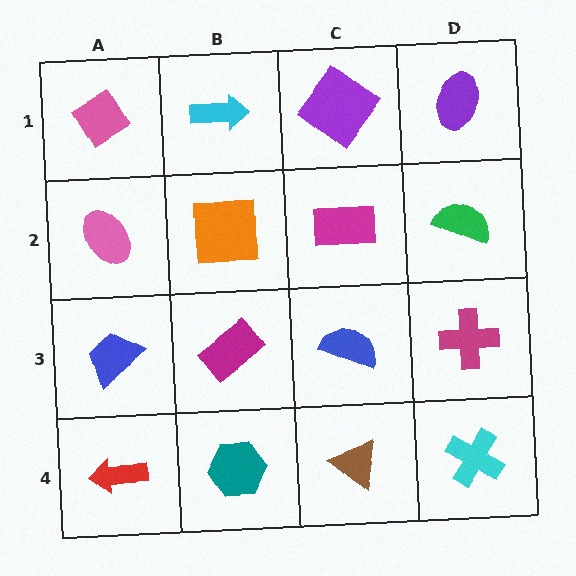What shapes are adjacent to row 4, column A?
A blue trapezoid (row 3, column A), a teal hexagon (row 4, column B).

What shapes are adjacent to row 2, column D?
A purple ellipse (row 1, column D), a magenta cross (row 3, column D), a magenta rectangle (row 2, column C).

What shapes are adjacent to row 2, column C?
A purple diamond (row 1, column C), a blue semicircle (row 3, column C), an orange square (row 2, column B), a green semicircle (row 2, column D).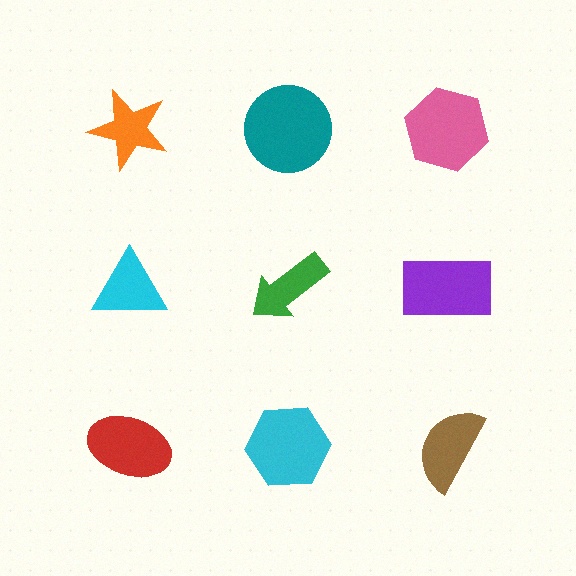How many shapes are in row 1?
3 shapes.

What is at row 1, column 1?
An orange star.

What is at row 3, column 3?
A brown semicircle.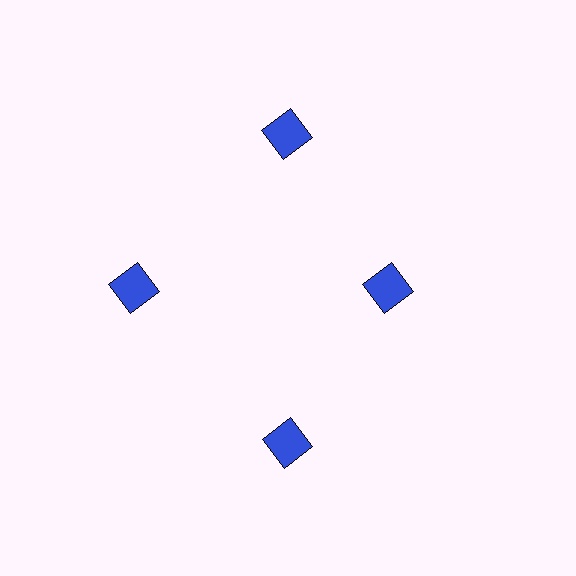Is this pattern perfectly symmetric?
No. The 4 blue squares are arranged in a ring, but one element near the 3 o'clock position is pulled inward toward the center, breaking the 4-fold rotational symmetry.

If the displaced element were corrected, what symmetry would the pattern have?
It would have 4-fold rotational symmetry — the pattern would map onto itself every 90 degrees.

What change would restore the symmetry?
The symmetry would be restored by moving it outward, back onto the ring so that all 4 squares sit at equal angles and equal distance from the center.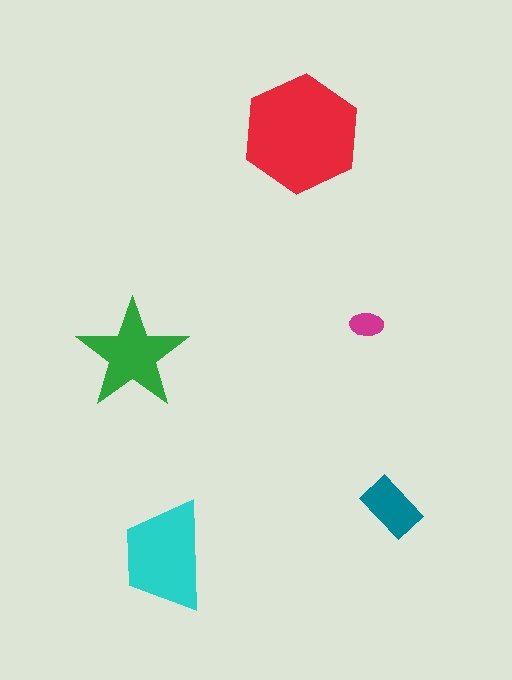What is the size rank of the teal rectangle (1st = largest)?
4th.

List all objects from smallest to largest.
The magenta ellipse, the teal rectangle, the green star, the cyan trapezoid, the red hexagon.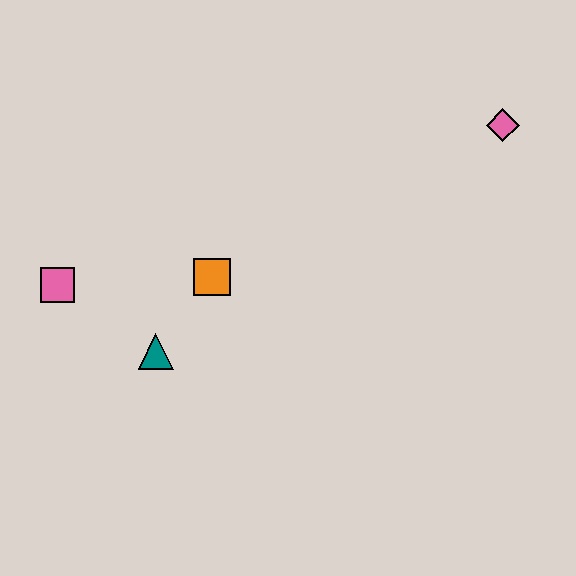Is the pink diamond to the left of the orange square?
No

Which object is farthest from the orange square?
The pink diamond is farthest from the orange square.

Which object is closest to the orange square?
The teal triangle is closest to the orange square.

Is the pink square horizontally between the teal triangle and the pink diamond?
No